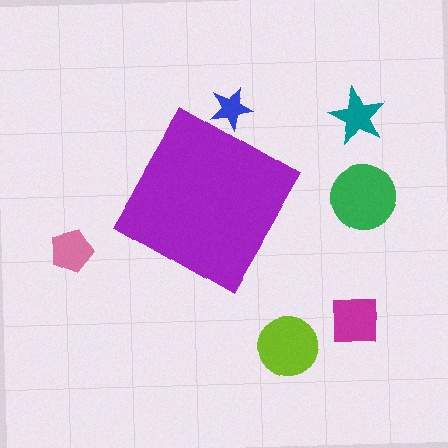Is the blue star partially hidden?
Yes, the blue star is partially hidden behind the purple diamond.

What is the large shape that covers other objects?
A purple diamond.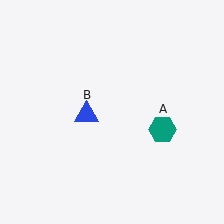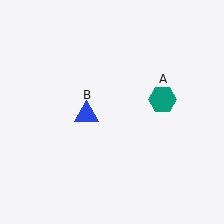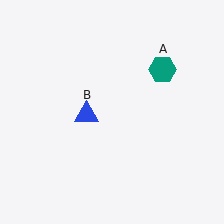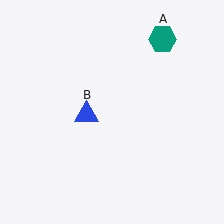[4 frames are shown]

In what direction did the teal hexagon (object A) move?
The teal hexagon (object A) moved up.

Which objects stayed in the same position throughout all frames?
Blue triangle (object B) remained stationary.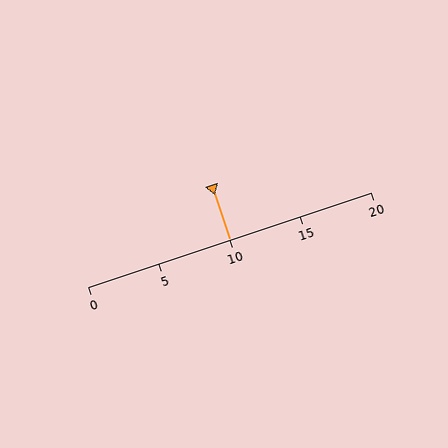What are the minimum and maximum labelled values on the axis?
The axis runs from 0 to 20.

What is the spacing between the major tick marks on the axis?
The major ticks are spaced 5 apart.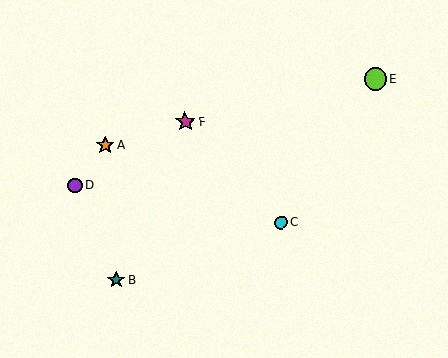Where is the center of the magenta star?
The center of the magenta star is at (185, 122).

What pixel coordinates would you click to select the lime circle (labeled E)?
Click at (375, 79) to select the lime circle E.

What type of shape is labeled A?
Shape A is an orange star.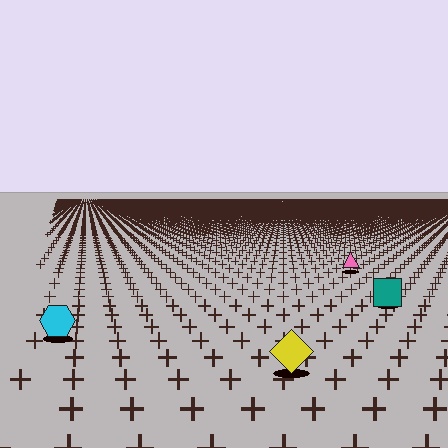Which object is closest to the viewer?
The yellow diamond is closest. The texture marks near it are larger and more spread out.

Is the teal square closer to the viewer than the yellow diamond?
No. The yellow diamond is closer — you can tell from the texture gradient: the ground texture is coarser near it.